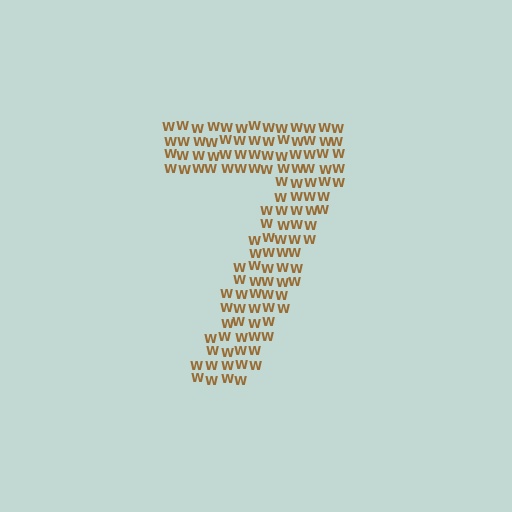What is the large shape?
The large shape is the digit 7.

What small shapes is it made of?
It is made of small letter W's.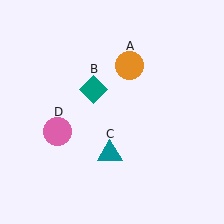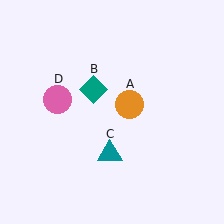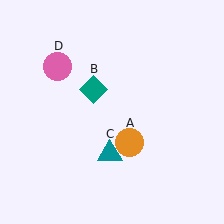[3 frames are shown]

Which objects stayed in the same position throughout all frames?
Teal diamond (object B) and teal triangle (object C) remained stationary.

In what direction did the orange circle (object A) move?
The orange circle (object A) moved down.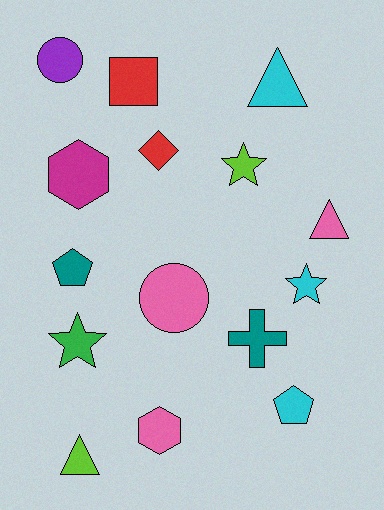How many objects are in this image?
There are 15 objects.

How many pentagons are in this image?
There are 2 pentagons.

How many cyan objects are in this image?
There are 3 cyan objects.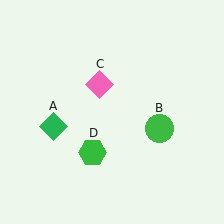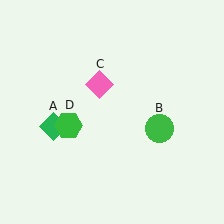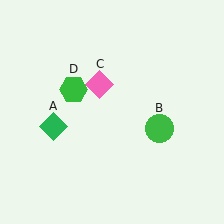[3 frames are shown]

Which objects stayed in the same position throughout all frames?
Green diamond (object A) and green circle (object B) and pink diamond (object C) remained stationary.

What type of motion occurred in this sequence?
The green hexagon (object D) rotated clockwise around the center of the scene.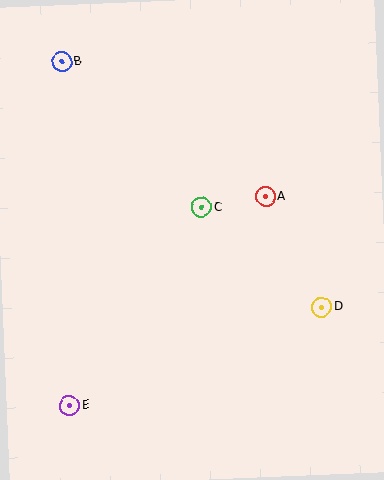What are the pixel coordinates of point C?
Point C is at (201, 207).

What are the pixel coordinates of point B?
Point B is at (62, 62).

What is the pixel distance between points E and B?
The distance between E and B is 344 pixels.